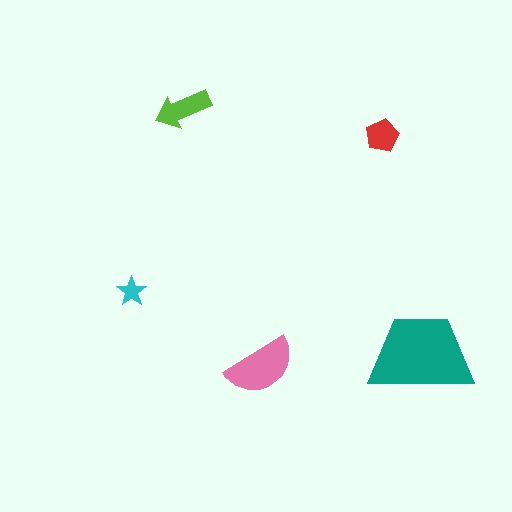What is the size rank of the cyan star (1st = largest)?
5th.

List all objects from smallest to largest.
The cyan star, the red pentagon, the lime arrow, the pink semicircle, the teal trapezoid.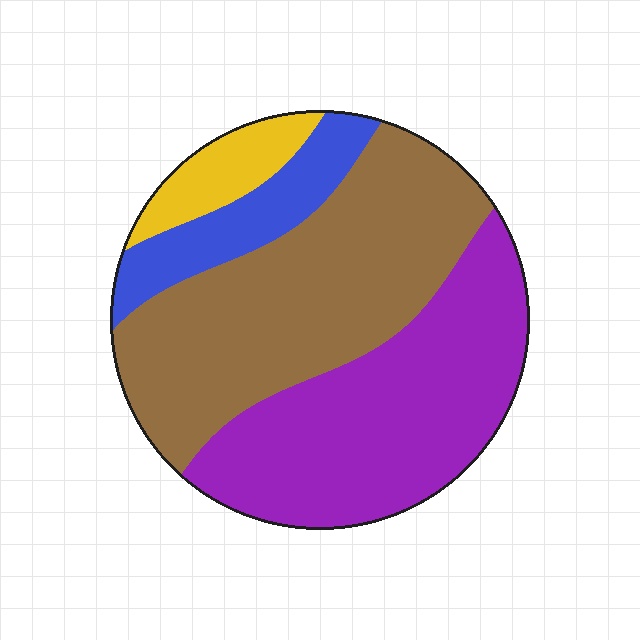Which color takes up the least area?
Yellow, at roughly 10%.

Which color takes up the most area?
Brown, at roughly 40%.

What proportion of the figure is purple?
Purple takes up about three eighths (3/8) of the figure.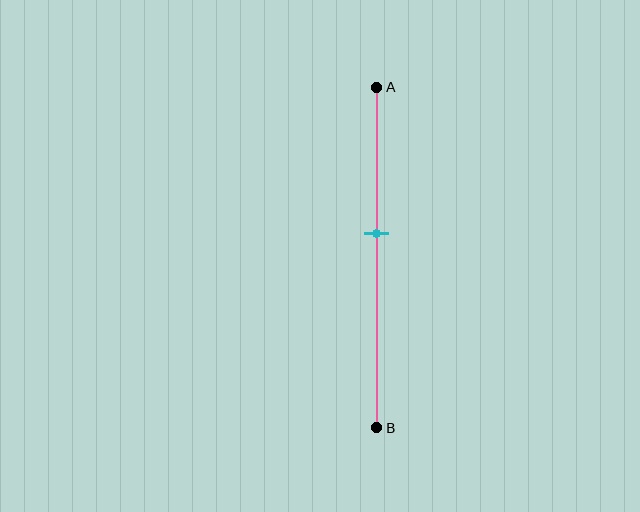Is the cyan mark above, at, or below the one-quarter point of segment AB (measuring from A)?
The cyan mark is below the one-quarter point of segment AB.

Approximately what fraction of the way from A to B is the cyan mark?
The cyan mark is approximately 45% of the way from A to B.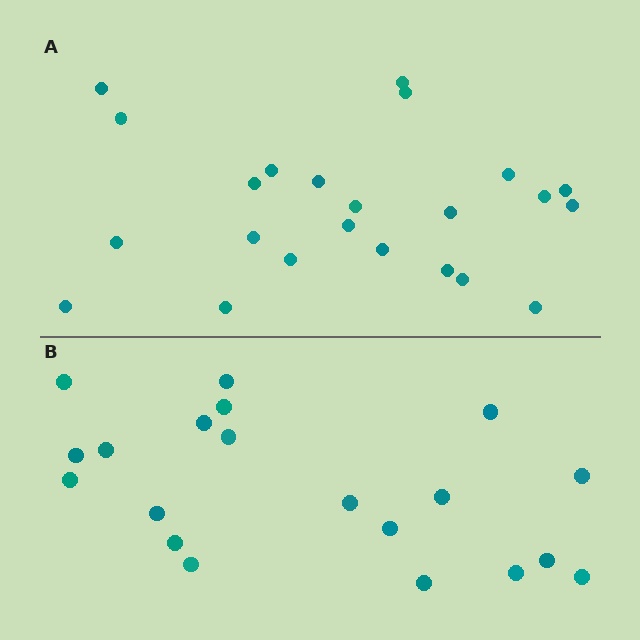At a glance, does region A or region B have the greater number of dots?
Region A (the top region) has more dots.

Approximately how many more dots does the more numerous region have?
Region A has just a few more — roughly 2 or 3 more dots than region B.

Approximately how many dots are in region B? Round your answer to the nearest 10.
About 20 dots.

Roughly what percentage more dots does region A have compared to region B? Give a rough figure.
About 15% more.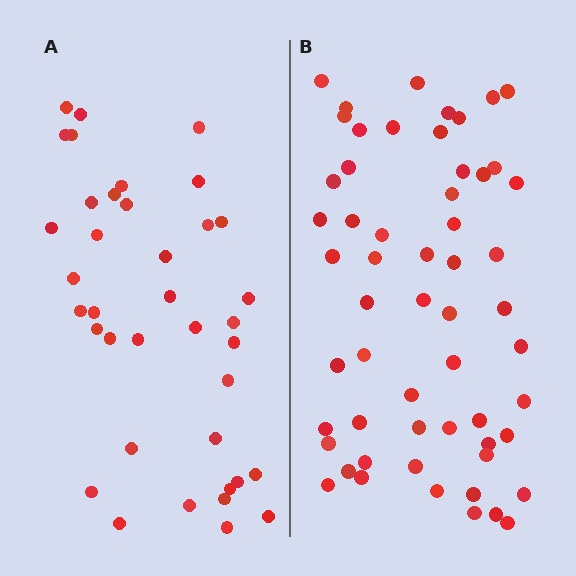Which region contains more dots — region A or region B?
Region B (the right region) has more dots.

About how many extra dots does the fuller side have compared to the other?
Region B has approximately 20 more dots than region A.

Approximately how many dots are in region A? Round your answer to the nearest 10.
About 40 dots. (The exact count is 38, which rounds to 40.)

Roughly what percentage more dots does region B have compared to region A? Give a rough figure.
About 50% more.